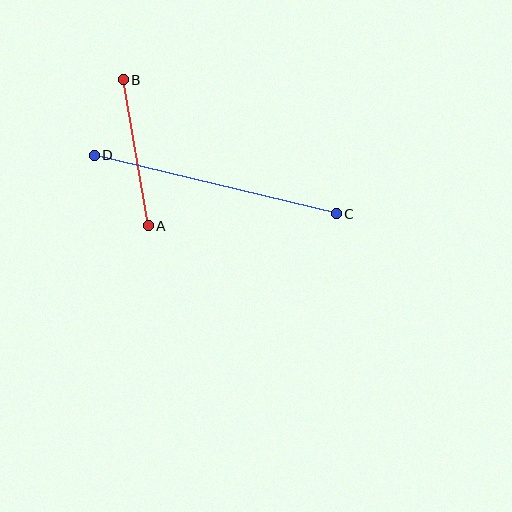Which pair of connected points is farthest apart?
Points C and D are farthest apart.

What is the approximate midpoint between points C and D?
The midpoint is at approximately (215, 184) pixels.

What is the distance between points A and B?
The distance is approximately 148 pixels.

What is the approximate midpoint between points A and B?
The midpoint is at approximately (136, 153) pixels.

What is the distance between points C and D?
The distance is approximately 249 pixels.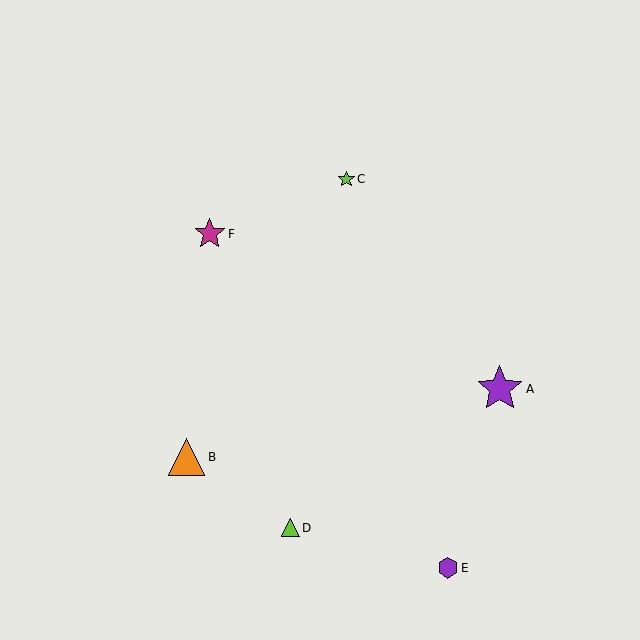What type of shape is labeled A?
Shape A is a purple star.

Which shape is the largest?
The purple star (labeled A) is the largest.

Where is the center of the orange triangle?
The center of the orange triangle is at (187, 457).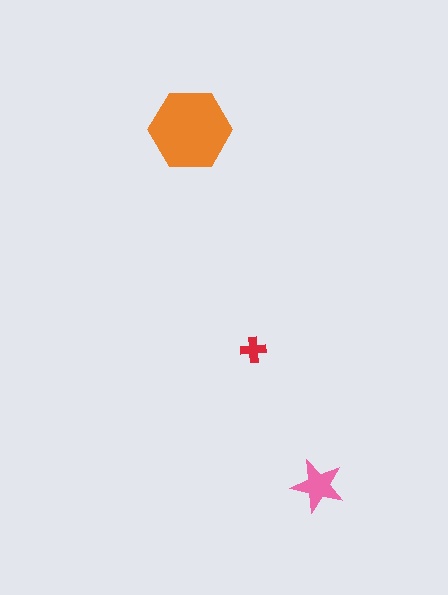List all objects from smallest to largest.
The red cross, the pink star, the orange hexagon.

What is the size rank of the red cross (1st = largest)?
3rd.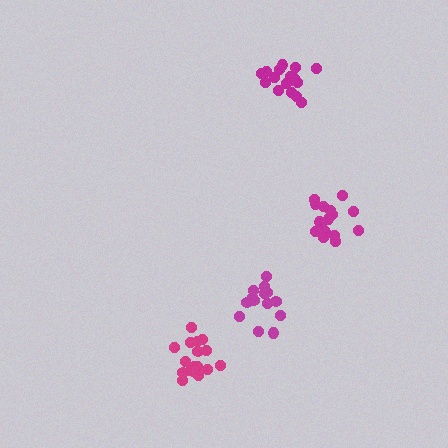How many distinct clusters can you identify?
There are 4 distinct clusters.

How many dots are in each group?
Group 1: 16 dots, Group 2: 14 dots, Group 3: 17 dots, Group 4: 18 dots (65 total).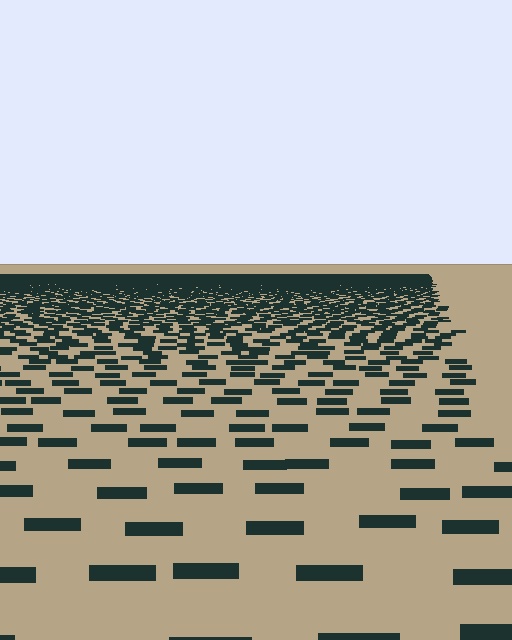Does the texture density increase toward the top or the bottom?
Density increases toward the top.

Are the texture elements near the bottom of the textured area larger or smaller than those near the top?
Larger. Near the bottom, elements are closer to the viewer and appear at a bigger on-screen size.